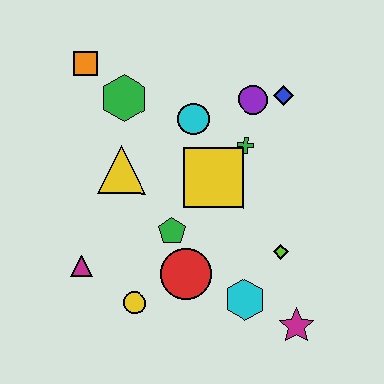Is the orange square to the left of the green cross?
Yes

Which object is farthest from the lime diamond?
The orange square is farthest from the lime diamond.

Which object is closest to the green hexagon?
The orange square is closest to the green hexagon.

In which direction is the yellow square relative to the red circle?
The yellow square is above the red circle.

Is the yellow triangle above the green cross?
No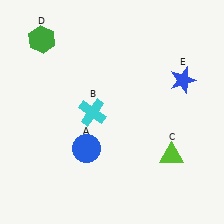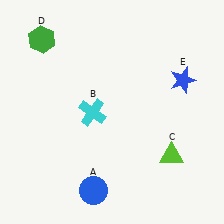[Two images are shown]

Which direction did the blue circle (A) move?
The blue circle (A) moved down.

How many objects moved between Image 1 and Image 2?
1 object moved between the two images.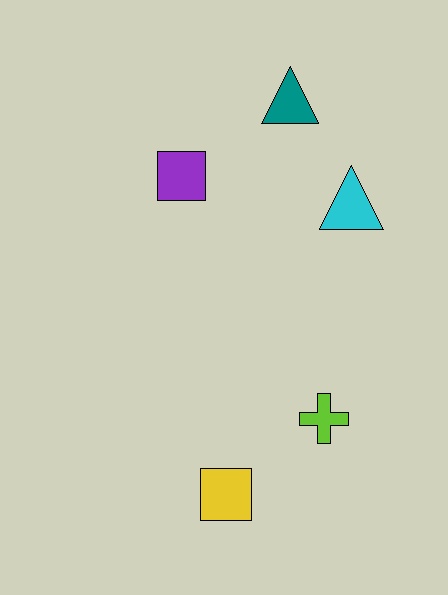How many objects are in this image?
There are 5 objects.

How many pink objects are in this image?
There are no pink objects.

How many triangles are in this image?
There are 2 triangles.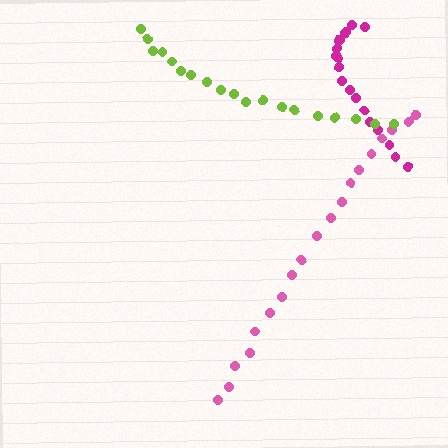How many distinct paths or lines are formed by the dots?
There are 3 distinct paths.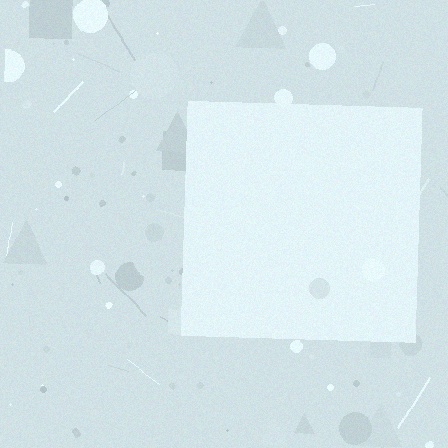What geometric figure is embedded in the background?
A square is embedded in the background.